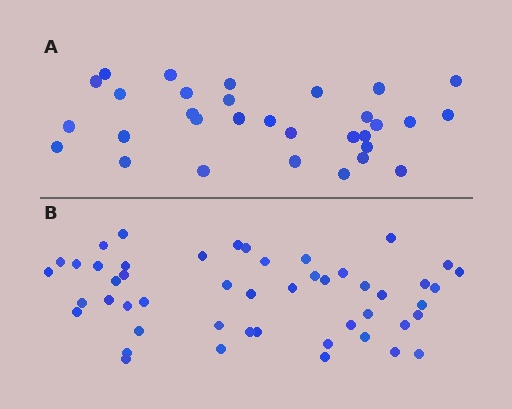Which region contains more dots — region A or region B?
Region B (the bottom region) has more dots.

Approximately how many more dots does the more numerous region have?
Region B has approximately 20 more dots than region A.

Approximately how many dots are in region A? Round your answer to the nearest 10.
About 30 dots. (The exact count is 31, which rounds to 30.)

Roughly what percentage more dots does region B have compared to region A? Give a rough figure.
About 60% more.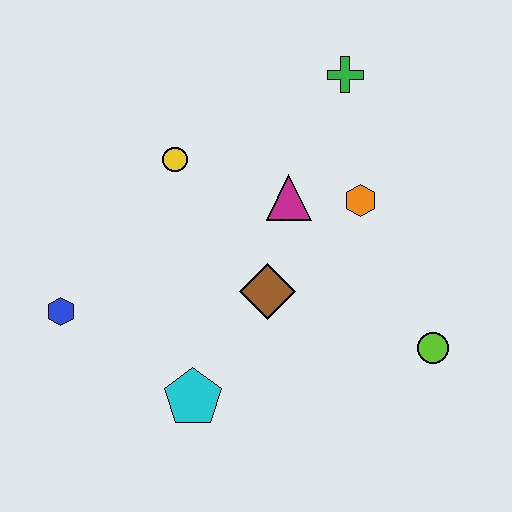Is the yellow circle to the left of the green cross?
Yes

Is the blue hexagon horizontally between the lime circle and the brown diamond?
No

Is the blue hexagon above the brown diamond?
No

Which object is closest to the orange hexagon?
The magenta triangle is closest to the orange hexagon.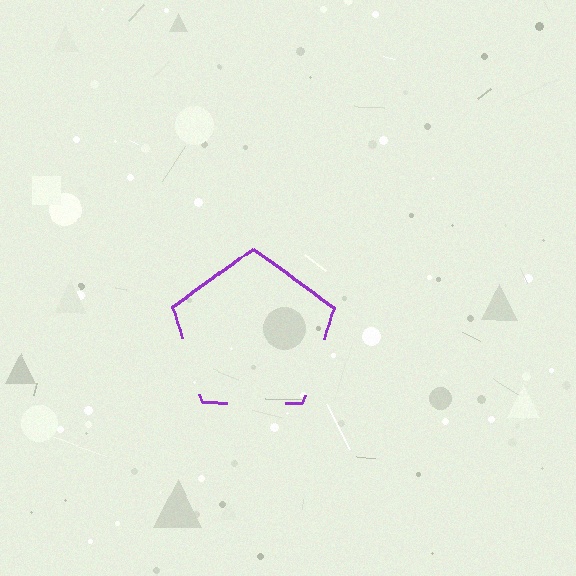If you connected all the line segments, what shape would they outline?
They would outline a pentagon.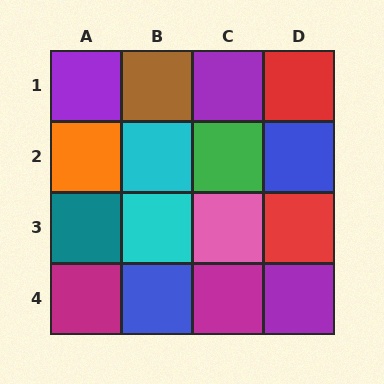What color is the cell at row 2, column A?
Orange.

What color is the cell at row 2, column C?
Green.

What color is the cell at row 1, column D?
Red.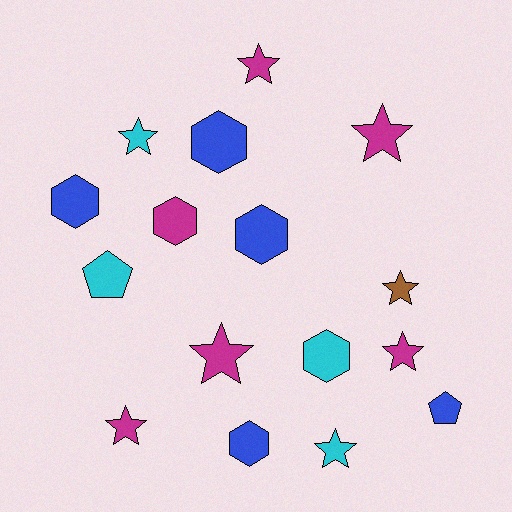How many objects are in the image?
There are 16 objects.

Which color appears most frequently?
Magenta, with 6 objects.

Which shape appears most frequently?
Star, with 8 objects.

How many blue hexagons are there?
There are 4 blue hexagons.